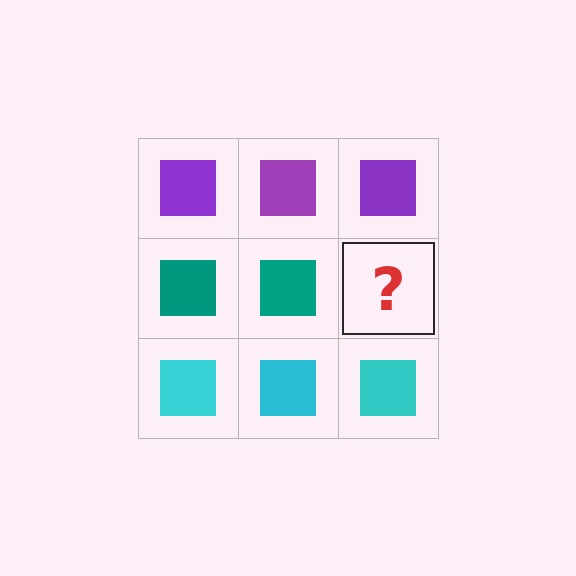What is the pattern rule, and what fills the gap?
The rule is that each row has a consistent color. The gap should be filled with a teal square.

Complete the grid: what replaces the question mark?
The question mark should be replaced with a teal square.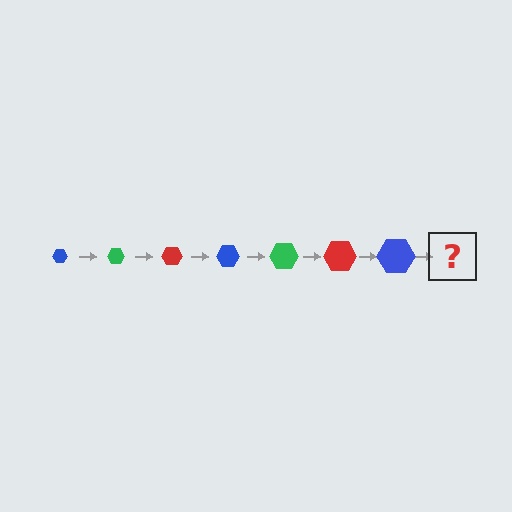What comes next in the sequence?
The next element should be a green hexagon, larger than the previous one.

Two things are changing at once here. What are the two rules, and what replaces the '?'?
The two rules are that the hexagon grows larger each step and the color cycles through blue, green, and red. The '?' should be a green hexagon, larger than the previous one.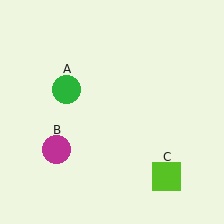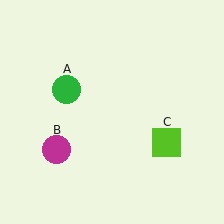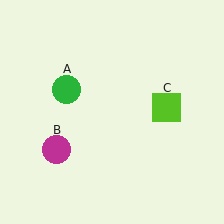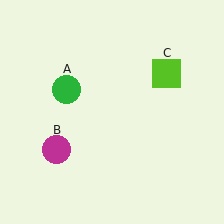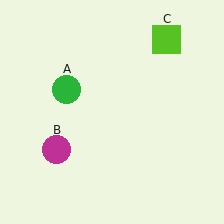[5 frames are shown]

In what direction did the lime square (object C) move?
The lime square (object C) moved up.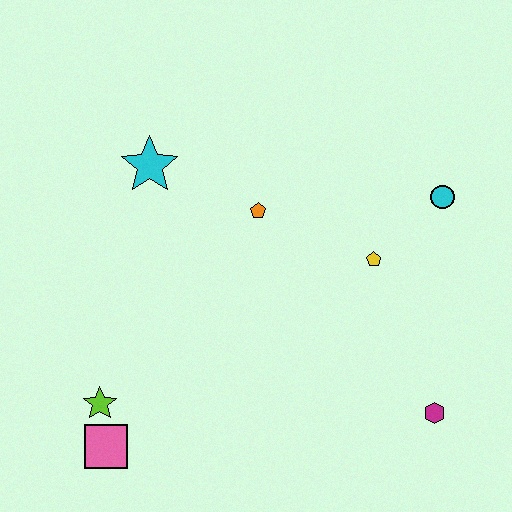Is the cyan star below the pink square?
No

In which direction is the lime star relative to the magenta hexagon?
The lime star is to the left of the magenta hexagon.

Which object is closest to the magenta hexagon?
The yellow pentagon is closest to the magenta hexagon.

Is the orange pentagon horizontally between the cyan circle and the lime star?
Yes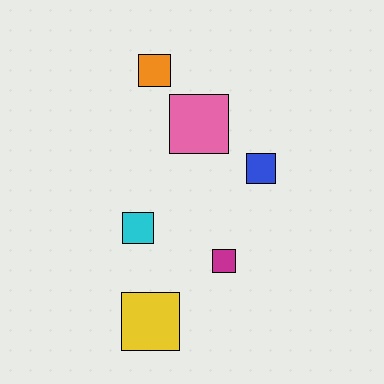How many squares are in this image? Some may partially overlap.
There are 6 squares.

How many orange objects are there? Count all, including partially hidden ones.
There is 1 orange object.